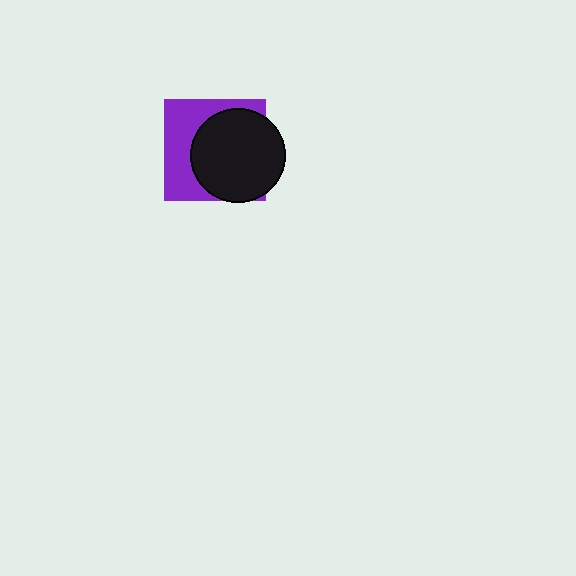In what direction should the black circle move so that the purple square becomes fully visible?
The black circle should move right. That is the shortest direction to clear the overlap and leave the purple square fully visible.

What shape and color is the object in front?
The object in front is a black circle.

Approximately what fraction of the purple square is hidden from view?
Roughly 58% of the purple square is hidden behind the black circle.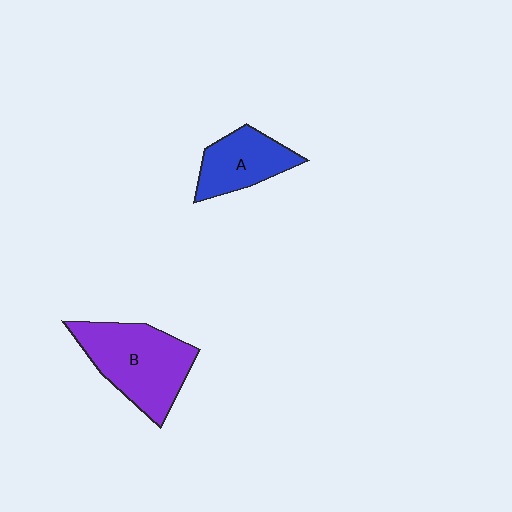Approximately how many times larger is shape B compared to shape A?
Approximately 1.6 times.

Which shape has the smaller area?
Shape A (blue).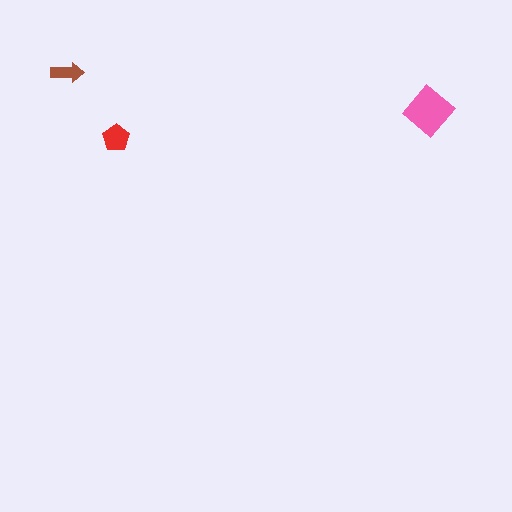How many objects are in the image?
There are 3 objects in the image.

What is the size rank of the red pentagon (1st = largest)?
2nd.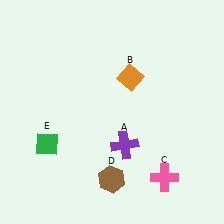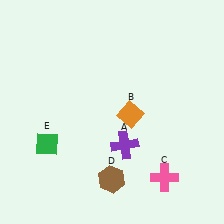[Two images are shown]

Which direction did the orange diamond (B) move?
The orange diamond (B) moved down.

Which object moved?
The orange diamond (B) moved down.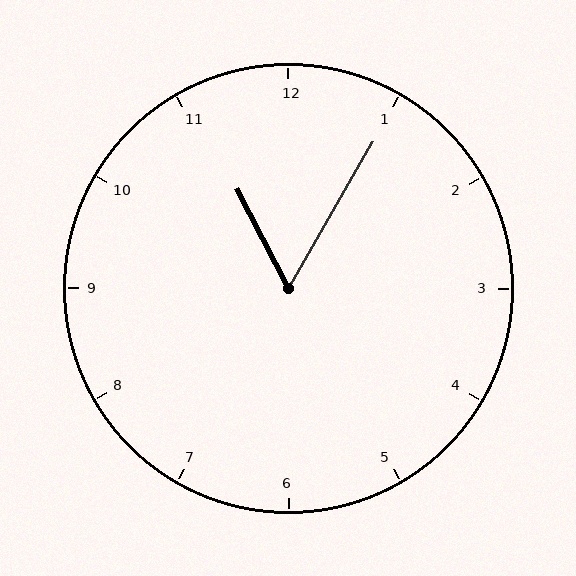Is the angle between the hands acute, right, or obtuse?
It is acute.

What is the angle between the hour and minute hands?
Approximately 58 degrees.